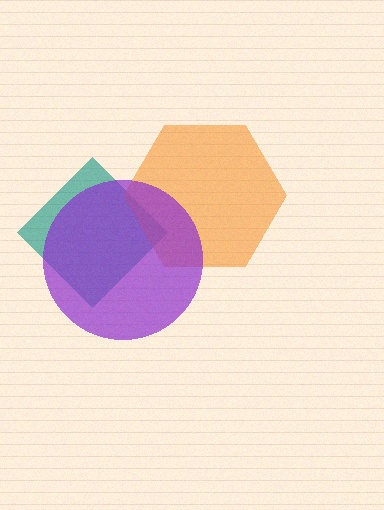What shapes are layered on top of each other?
The layered shapes are: a teal diamond, an orange hexagon, a purple circle.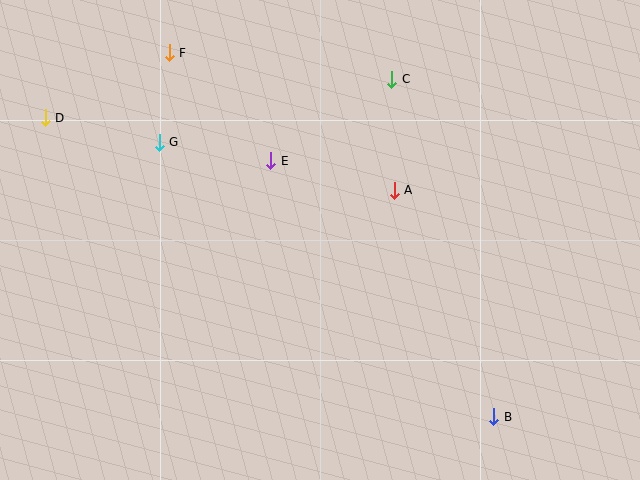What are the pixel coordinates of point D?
Point D is at (45, 118).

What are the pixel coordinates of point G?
Point G is at (159, 142).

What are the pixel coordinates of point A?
Point A is at (394, 191).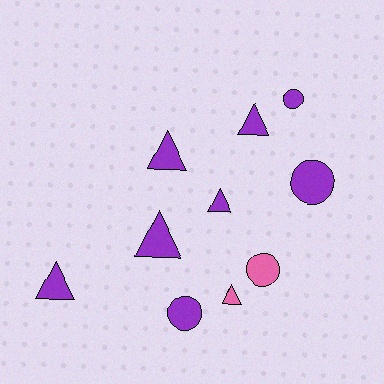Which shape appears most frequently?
Triangle, with 6 objects.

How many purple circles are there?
There are 3 purple circles.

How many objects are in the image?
There are 10 objects.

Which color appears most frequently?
Purple, with 8 objects.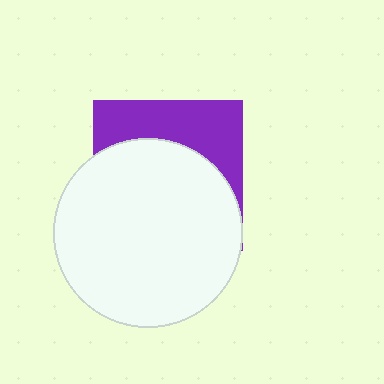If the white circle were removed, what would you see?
You would see the complete purple square.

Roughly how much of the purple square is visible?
A small part of it is visible (roughly 35%).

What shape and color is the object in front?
The object in front is a white circle.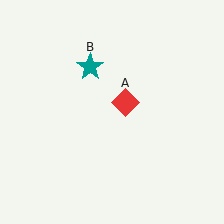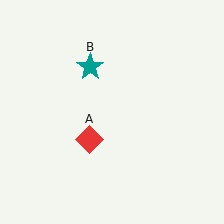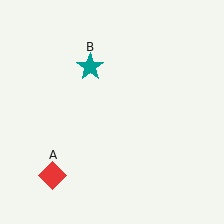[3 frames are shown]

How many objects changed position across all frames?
1 object changed position: red diamond (object A).